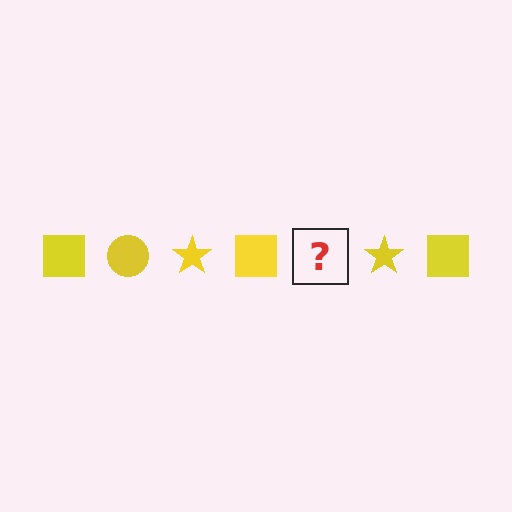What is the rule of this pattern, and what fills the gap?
The rule is that the pattern cycles through square, circle, star shapes in yellow. The gap should be filled with a yellow circle.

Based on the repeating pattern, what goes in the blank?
The blank should be a yellow circle.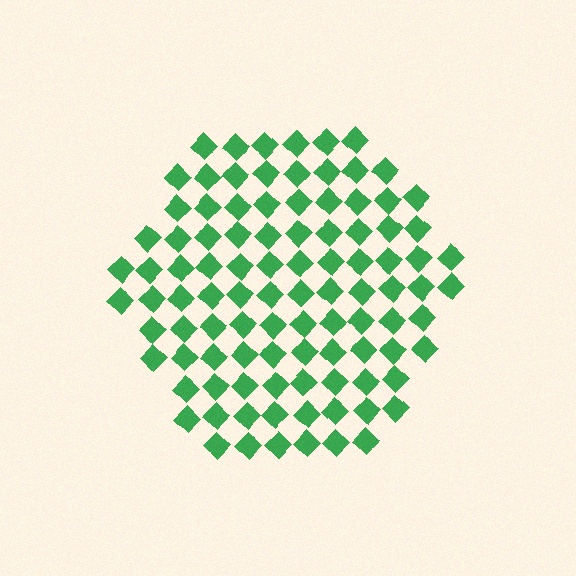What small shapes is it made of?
It is made of small diamonds.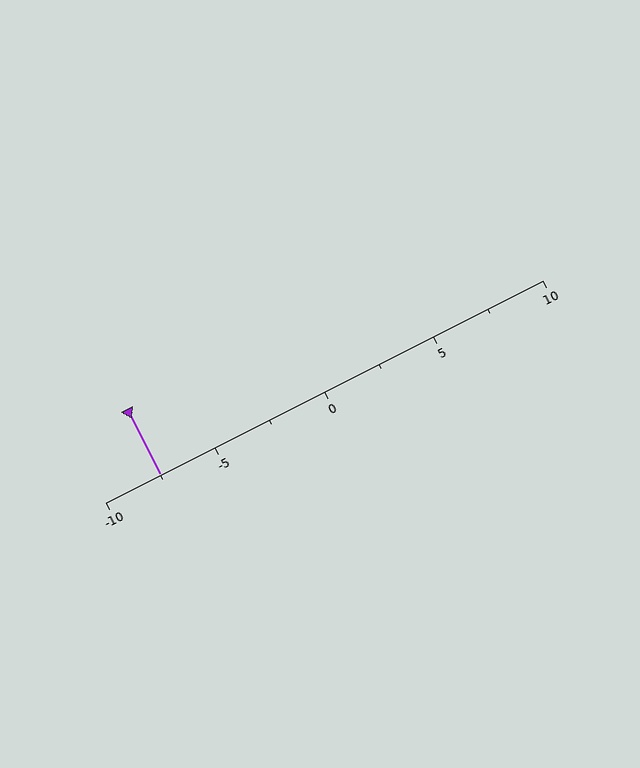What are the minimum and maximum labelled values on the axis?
The axis runs from -10 to 10.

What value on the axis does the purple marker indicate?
The marker indicates approximately -7.5.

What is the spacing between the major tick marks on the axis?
The major ticks are spaced 5 apart.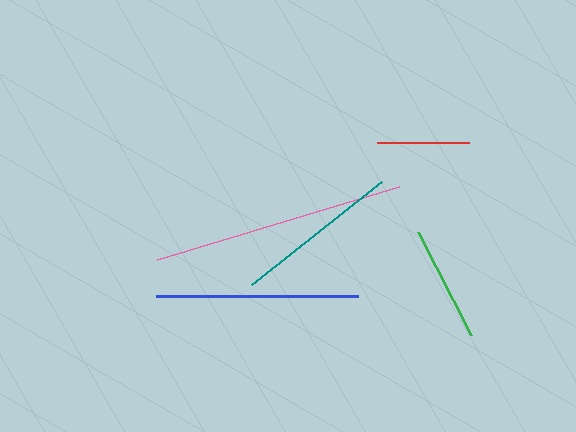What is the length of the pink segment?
The pink segment is approximately 252 pixels long.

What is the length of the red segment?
The red segment is approximately 92 pixels long.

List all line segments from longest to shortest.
From longest to shortest: pink, blue, teal, green, red.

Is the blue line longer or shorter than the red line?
The blue line is longer than the red line.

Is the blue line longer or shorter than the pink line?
The pink line is longer than the blue line.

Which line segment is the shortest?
The red line is the shortest at approximately 92 pixels.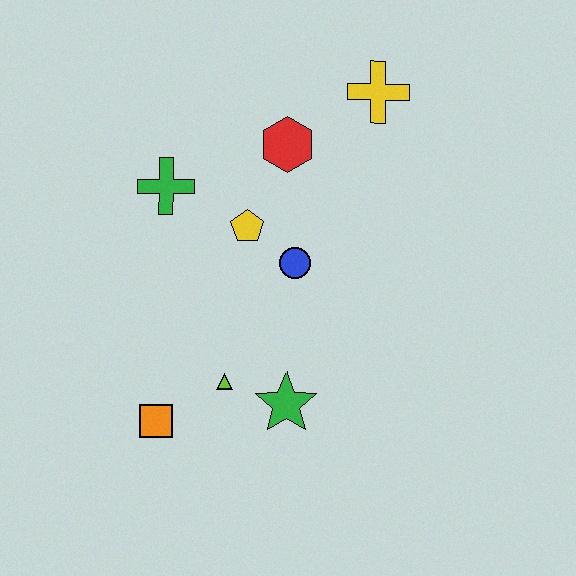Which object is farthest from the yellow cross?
The orange square is farthest from the yellow cross.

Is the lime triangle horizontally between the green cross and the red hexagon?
Yes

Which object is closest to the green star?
The lime triangle is closest to the green star.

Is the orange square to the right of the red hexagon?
No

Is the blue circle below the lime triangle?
No